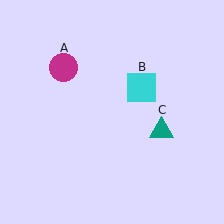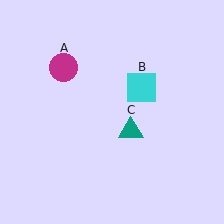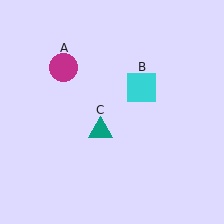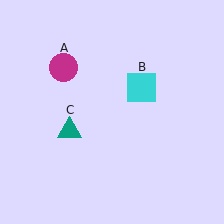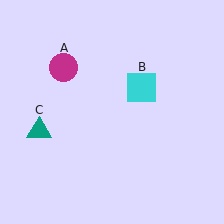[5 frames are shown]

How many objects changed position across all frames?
1 object changed position: teal triangle (object C).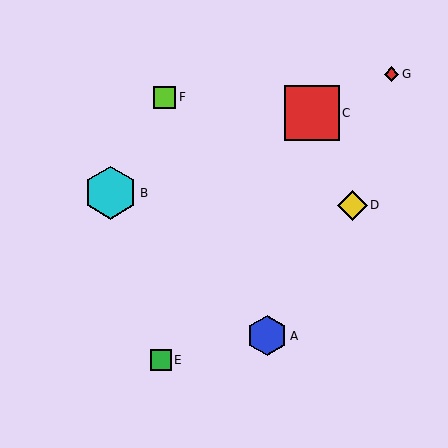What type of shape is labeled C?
Shape C is a red square.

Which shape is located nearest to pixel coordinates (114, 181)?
The cyan hexagon (labeled B) at (111, 193) is nearest to that location.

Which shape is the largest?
The red square (labeled C) is the largest.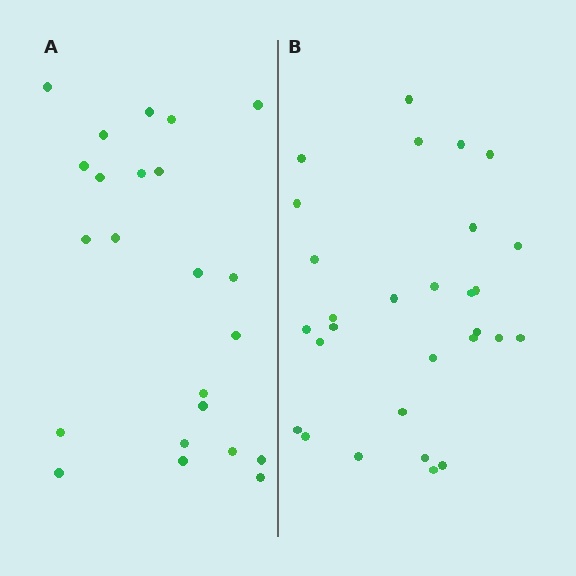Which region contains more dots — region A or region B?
Region B (the right region) has more dots.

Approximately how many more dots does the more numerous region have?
Region B has about 6 more dots than region A.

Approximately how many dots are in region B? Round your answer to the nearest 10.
About 30 dots. (The exact count is 29, which rounds to 30.)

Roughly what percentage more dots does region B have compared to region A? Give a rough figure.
About 25% more.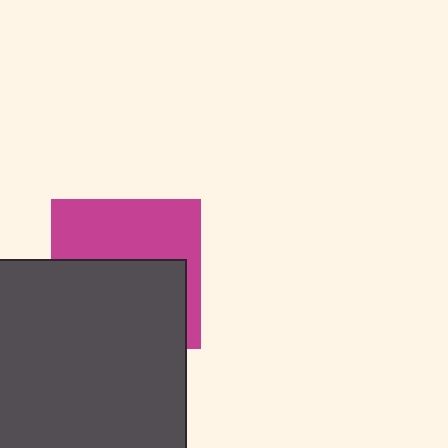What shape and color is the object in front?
The object in front is a dark gray square.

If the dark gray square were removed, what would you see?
You would see the complete magenta square.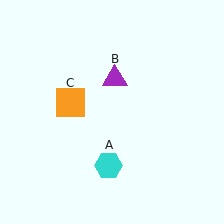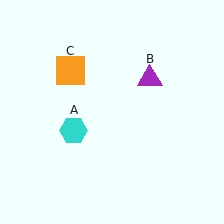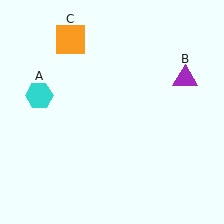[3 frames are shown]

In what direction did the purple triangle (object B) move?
The purple triangle (object B) moved right.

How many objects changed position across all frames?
3 objects changed position: cyan hexagon (object A), purple triangle (object B), orange square (object C).